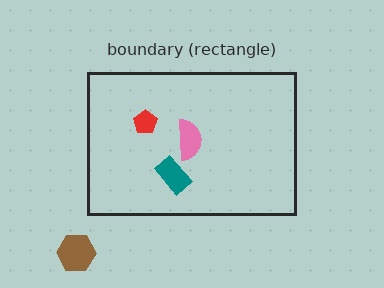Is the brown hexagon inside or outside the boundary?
Outside.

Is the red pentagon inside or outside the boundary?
Inside.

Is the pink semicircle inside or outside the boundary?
Inside.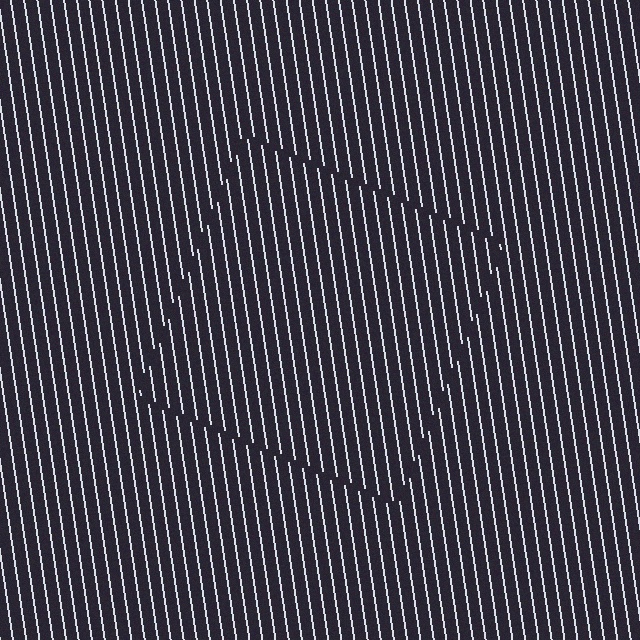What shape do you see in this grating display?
An illusory square. The interior of the shape contains the same grating, shifted by half a period — the contour is defined by the phase discontinuity where line-ends from the inner and outer gratings abut.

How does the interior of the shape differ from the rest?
The interior of the shape contains the same grating, shifted by half a period — the contour is defined by the phase discontinuity where line-ends from the inner and outer gratings abut.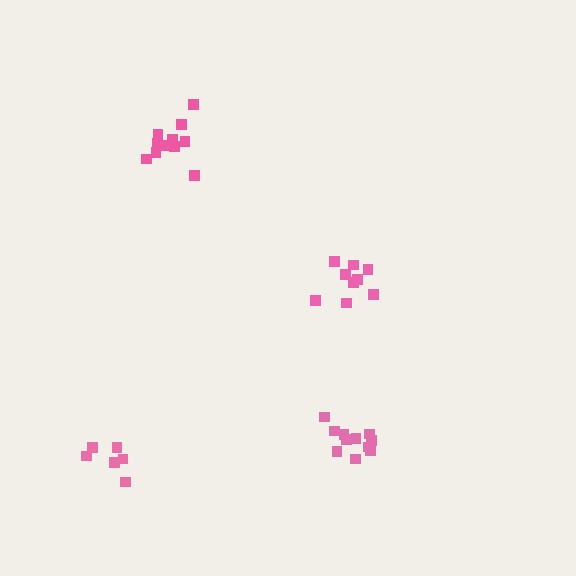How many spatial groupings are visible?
There are 4 spatial groupings.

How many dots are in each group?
Group 1: 12 dots, Group 2: 11 dots, Group 3: 6 dots, Group 4: 9 dots (38 total).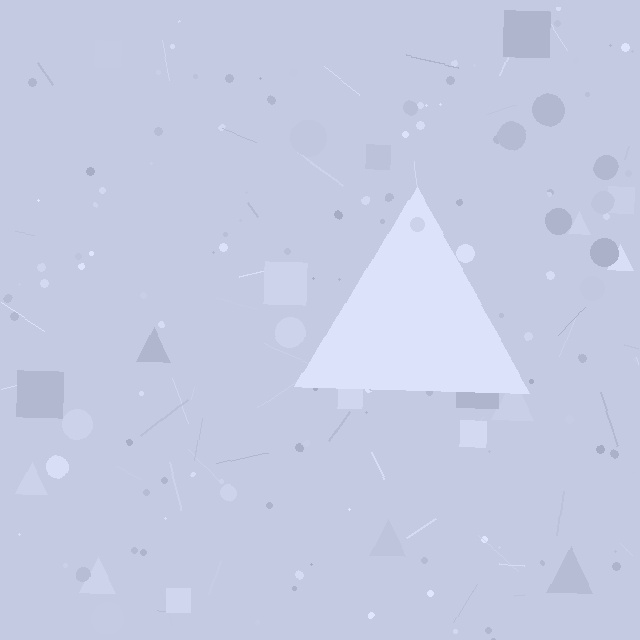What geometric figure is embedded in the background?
A triangle is embedded in the background.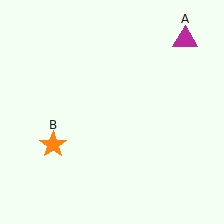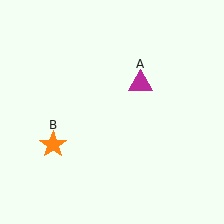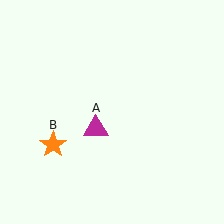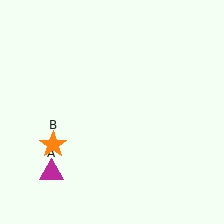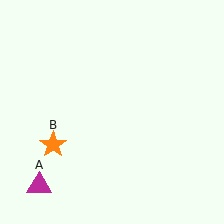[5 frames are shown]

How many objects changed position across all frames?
1 object changed position: magenta triangle (object A).